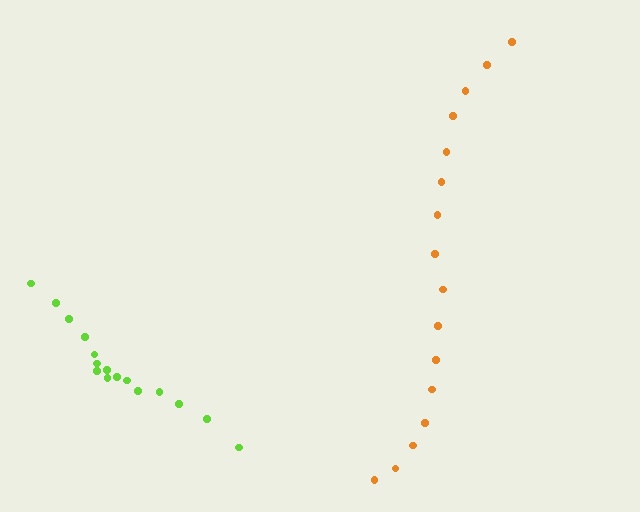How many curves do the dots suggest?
There are 2 distinct paths.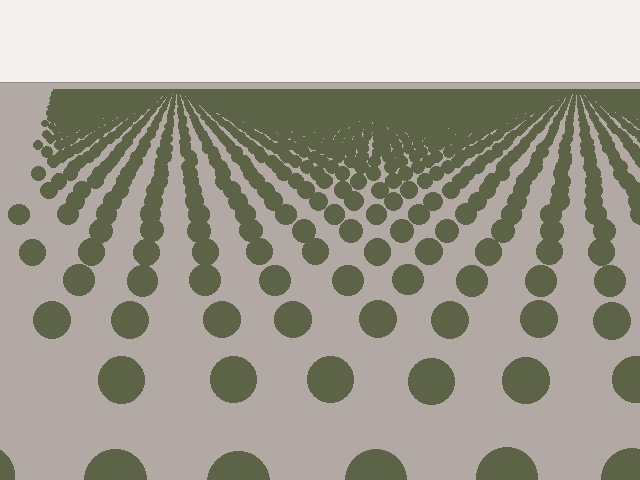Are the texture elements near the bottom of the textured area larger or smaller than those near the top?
Larger. Near the bottom, elements are closer to the viewer and appear at a bigger on-screen size.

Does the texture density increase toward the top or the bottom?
Density increases toward the top.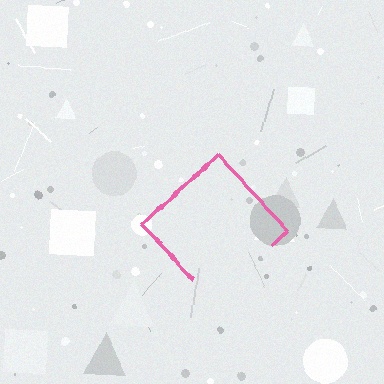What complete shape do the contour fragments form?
The contour fragments form a diamond.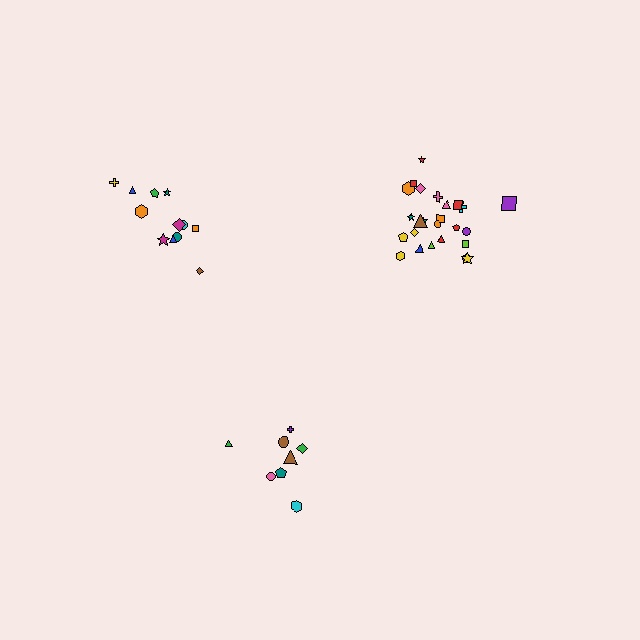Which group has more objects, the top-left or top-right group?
The top-right group.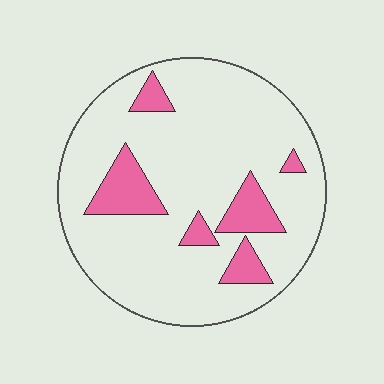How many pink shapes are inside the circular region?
6.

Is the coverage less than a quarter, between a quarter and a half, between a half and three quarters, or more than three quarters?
Less than a quarter.